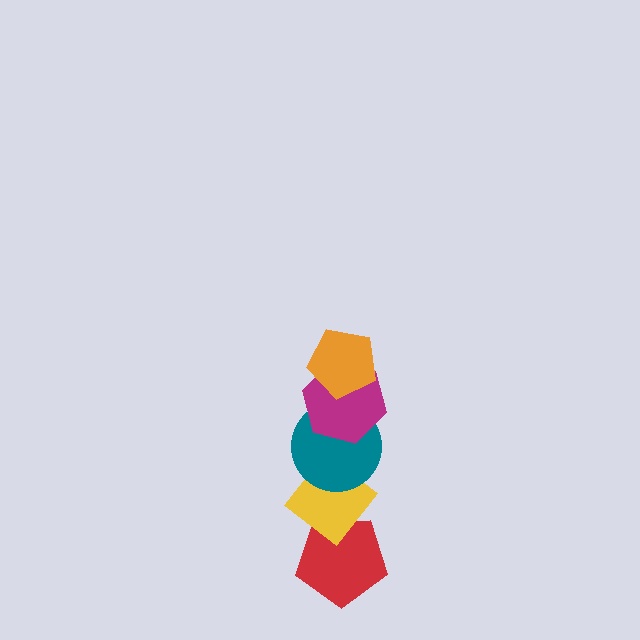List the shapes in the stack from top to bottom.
From top to bottom: the orange pentagon, the magenta hexagon, the teal circle, the yellow diamond, the red pentagon.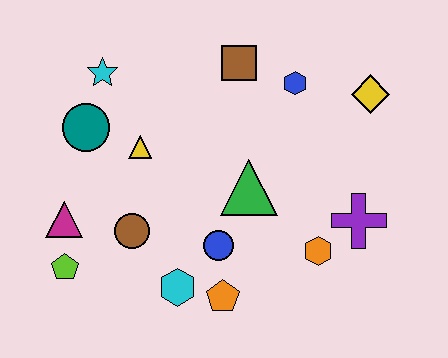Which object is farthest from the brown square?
The lime pentagon is farthest from the brown square.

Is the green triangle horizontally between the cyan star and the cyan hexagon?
No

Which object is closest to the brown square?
The blue hexagon is closest to the brown square.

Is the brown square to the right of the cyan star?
Yes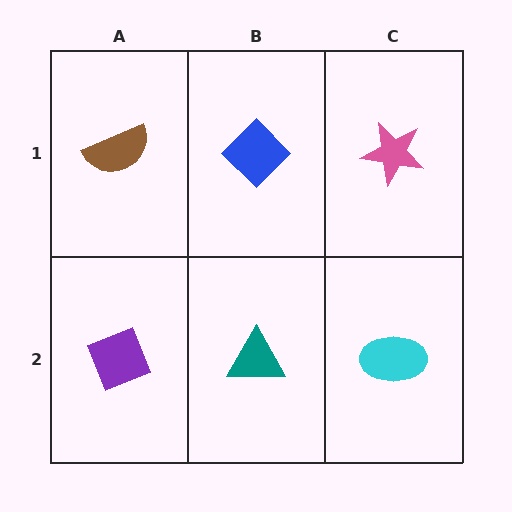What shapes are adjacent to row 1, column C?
A cyan ellipse (row 2, column C), a blue diamond (row 1, column B).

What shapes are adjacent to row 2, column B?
A blue diamond (row 1, column B), a purple diamond (row 2, column A), a cyan ellipse (row 2, column C).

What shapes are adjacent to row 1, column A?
A purple diamond (row 2, column A), a blue diamond (row 1, column B).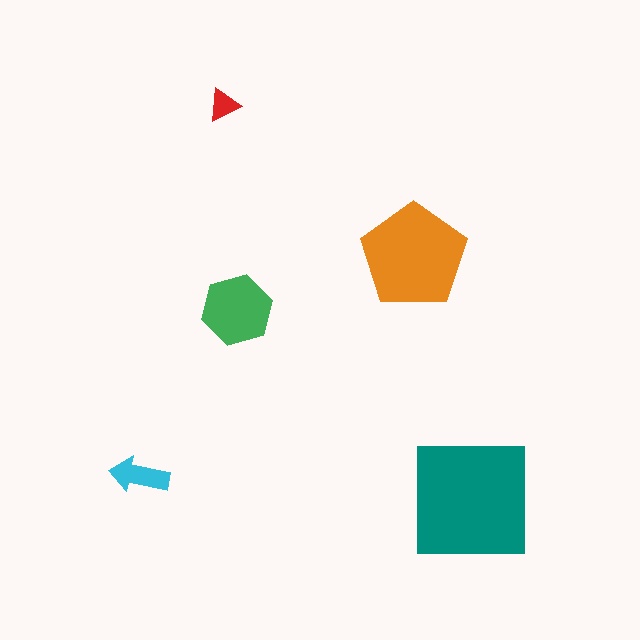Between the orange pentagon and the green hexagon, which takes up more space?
The orange pentagon.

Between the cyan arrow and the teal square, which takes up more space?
The teal square.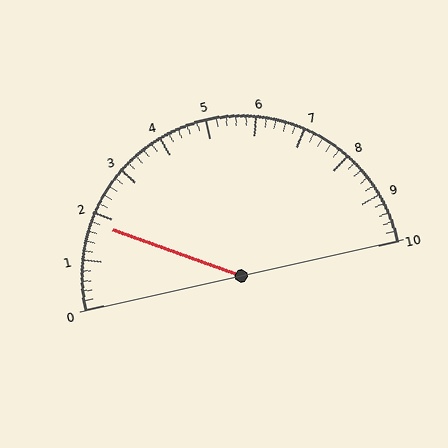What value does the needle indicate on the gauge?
The needle indicates approximately 1.8.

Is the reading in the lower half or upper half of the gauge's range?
The reading is in the lower half of the range (0 to 10).